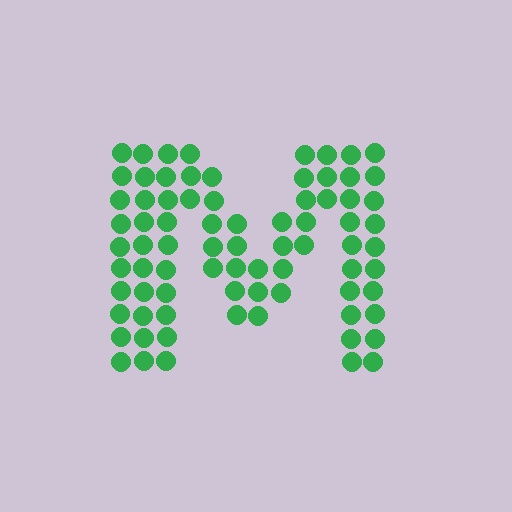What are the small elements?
The small elements are circles.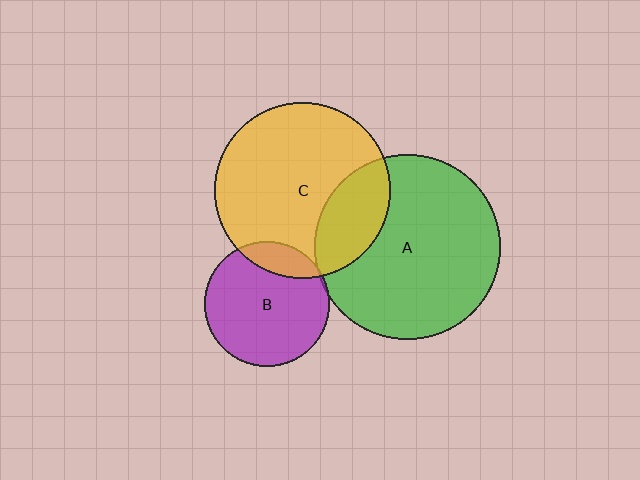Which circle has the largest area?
Circle A (green).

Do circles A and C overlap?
Yes.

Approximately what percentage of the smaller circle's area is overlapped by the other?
Approximately 25%.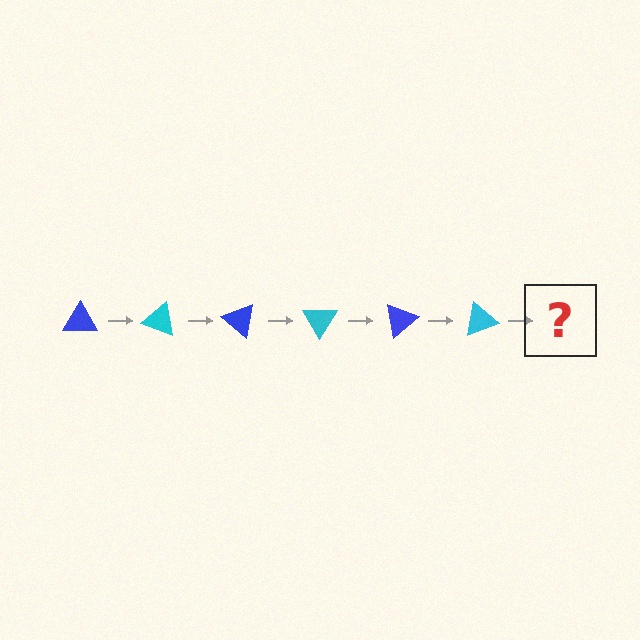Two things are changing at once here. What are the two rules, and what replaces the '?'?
The two rules are that it rotates 20 degrees each step and the color cycles through blue and cyan. The '?' should be a blue triangle, rotated 120 degrees from the start.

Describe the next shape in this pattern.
It should be a blue triangle, rotated 120 degrees from the start.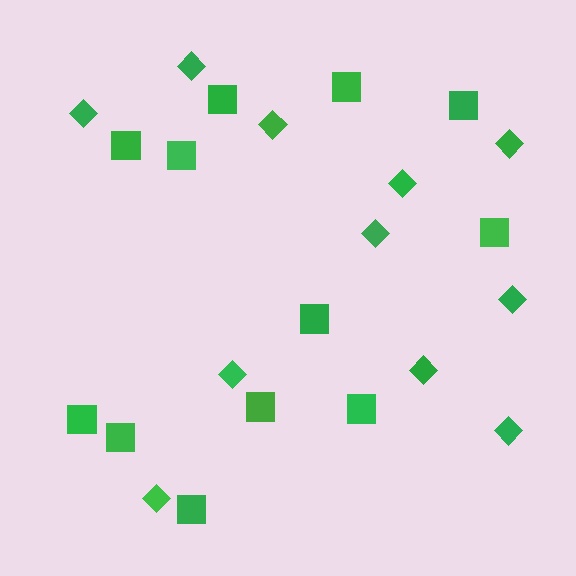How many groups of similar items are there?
There are 2 groups: one group of squares (12) and one group of diamonds (11).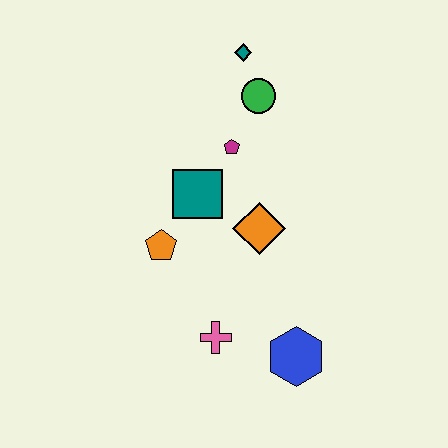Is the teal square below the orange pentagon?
No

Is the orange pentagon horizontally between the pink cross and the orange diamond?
No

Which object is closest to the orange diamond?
The teal square is closest to the orange diamond.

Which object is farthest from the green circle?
The blue hexagon is farthest from the green circle.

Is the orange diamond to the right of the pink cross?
Yes